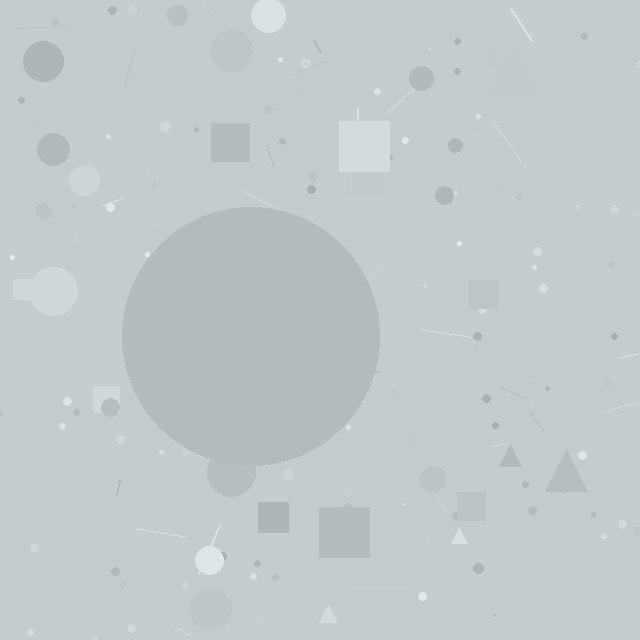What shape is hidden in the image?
A circle is hidden in the image.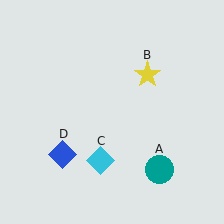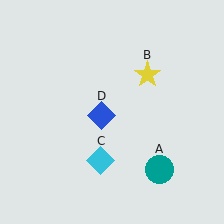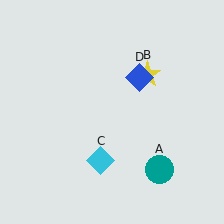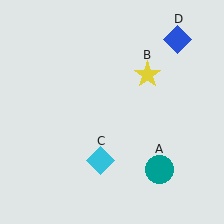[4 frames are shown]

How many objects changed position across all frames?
1 object changed position: blue diamond (object D).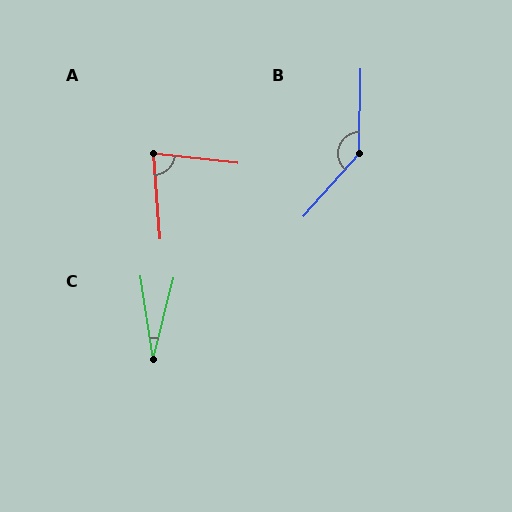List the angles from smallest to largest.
C (23°), A (79°), B (140°).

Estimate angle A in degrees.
Approximately 79 degrees.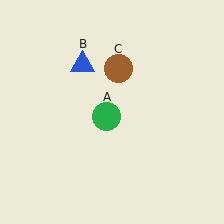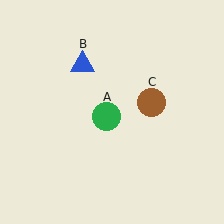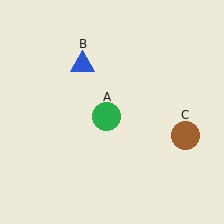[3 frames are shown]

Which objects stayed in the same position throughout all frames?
Green circle (object A) and blue triangle (object B) remained stationary.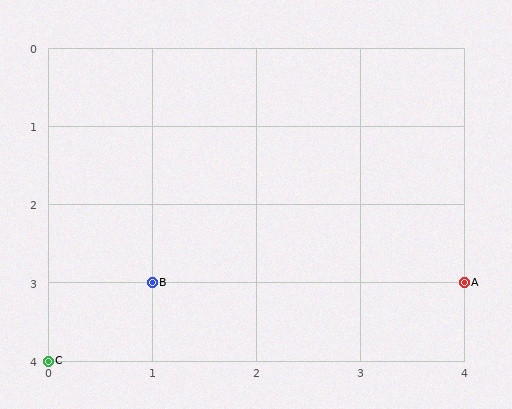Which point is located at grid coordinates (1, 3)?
Point B is at (1, 3).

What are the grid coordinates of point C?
Point C is at grid coordinates (0, 4).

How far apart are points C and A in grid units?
Points C and A are 4 columns and 1 row apart (about 4.1 grid units diagonally).